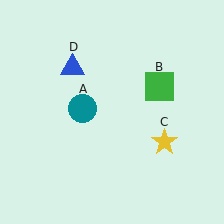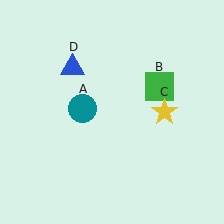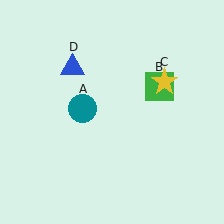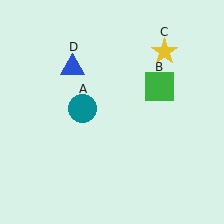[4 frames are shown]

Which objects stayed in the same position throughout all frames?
Teal circle (object A) and green square (object B) and blue triangle (object D) remained stationary.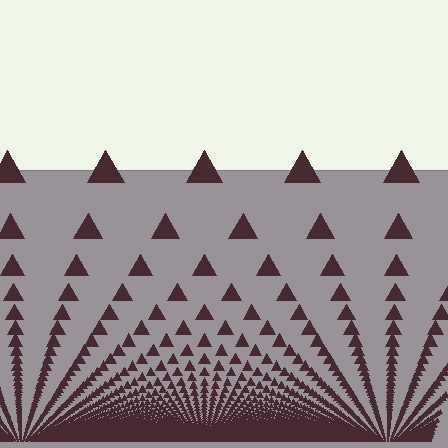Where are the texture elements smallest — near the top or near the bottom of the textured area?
Near the bottom.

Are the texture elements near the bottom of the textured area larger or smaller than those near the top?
Smaller. The gradient is inverted — elements near the bottom are smaller and denser.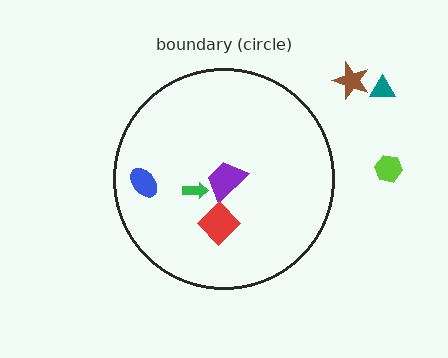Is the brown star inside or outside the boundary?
Outside.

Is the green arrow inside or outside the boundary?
Inside.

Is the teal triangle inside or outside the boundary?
Outside.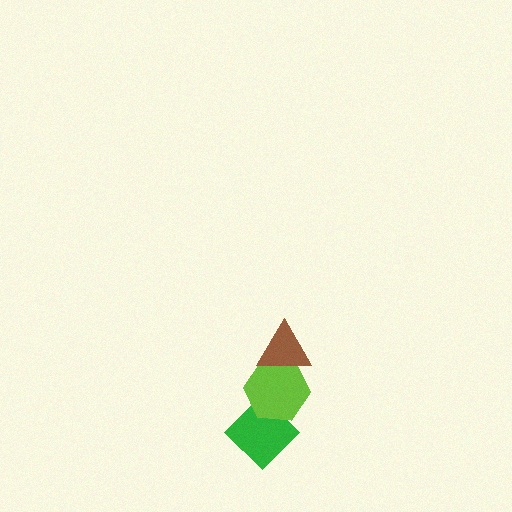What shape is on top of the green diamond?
The lime hexagon is on top of the green diamond.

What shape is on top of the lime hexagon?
The brown triangle is on top of the lime hexagon.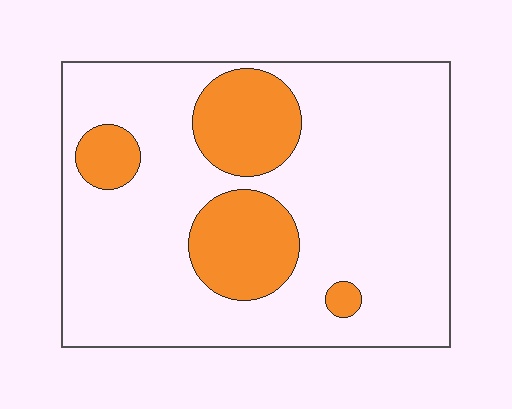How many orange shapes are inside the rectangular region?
4.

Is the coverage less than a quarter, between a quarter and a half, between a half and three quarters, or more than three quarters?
Less than a quarter.